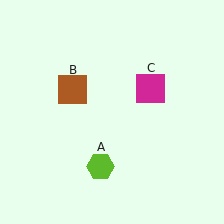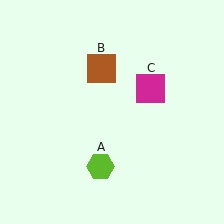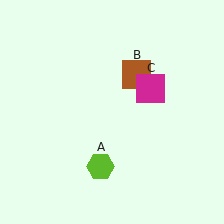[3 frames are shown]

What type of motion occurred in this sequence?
The brown square (object B) rotated clockwise around the center of the scene.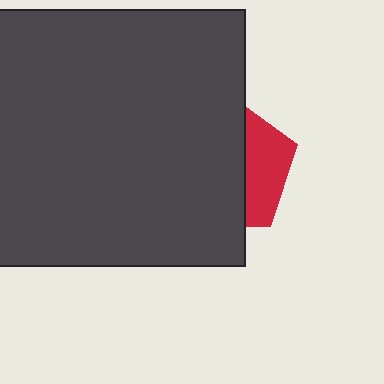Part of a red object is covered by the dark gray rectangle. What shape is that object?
It is a pentagon.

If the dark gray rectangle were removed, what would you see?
You would see the complete red pentagon.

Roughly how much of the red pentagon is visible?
A small part of it is visible (roughly 32%).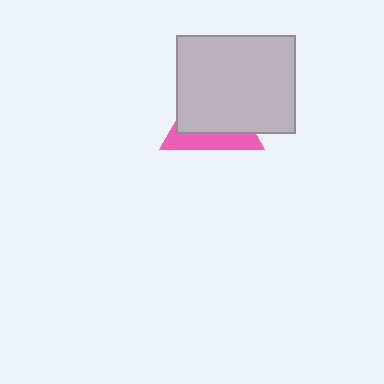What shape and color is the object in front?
The object in front is a light gray rectangle.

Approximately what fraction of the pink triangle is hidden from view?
Roughly 67% of the pink triangle is hidden behind the light gray rectangle.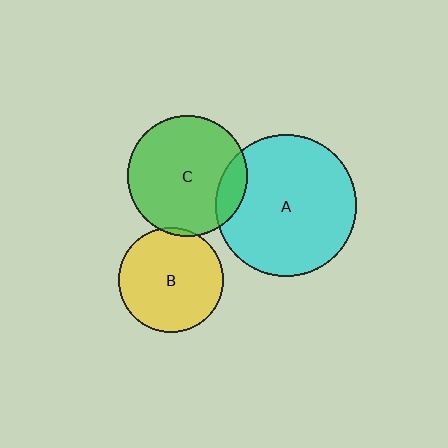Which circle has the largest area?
Circle A (cyan).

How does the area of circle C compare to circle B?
Approximately 1.3 times.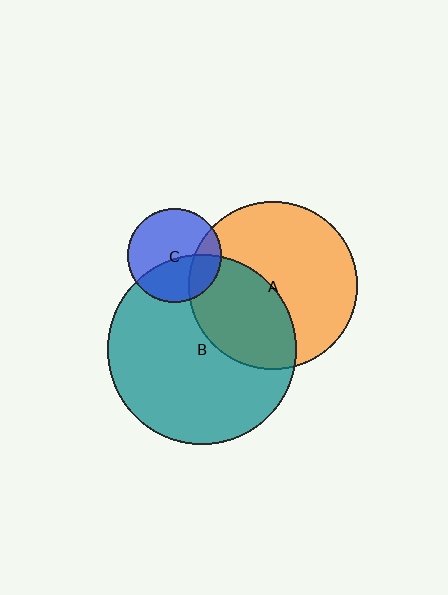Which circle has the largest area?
Circle B (teal).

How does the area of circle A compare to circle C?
Approximately 3.3 times.